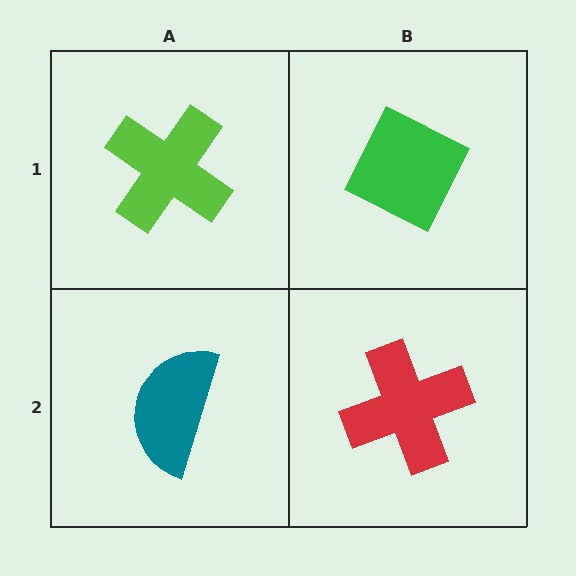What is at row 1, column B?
A green diamond.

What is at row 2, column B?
A red cross.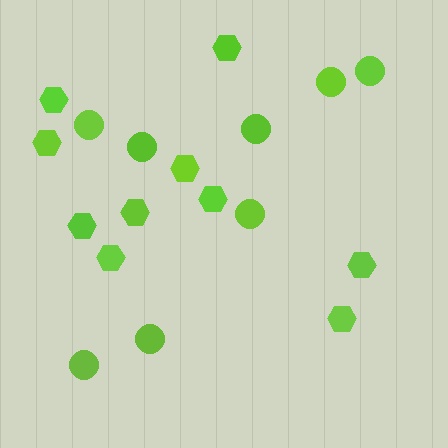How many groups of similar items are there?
There are 2 groups: one group of circles (8) and one group of hexagons (10).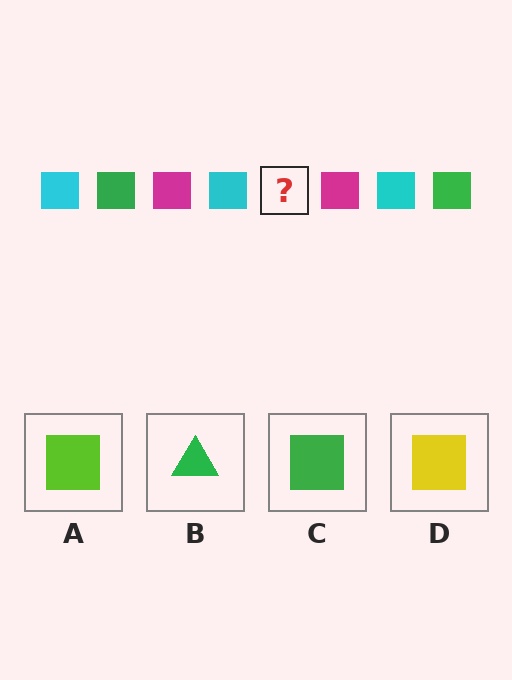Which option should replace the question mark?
Option C.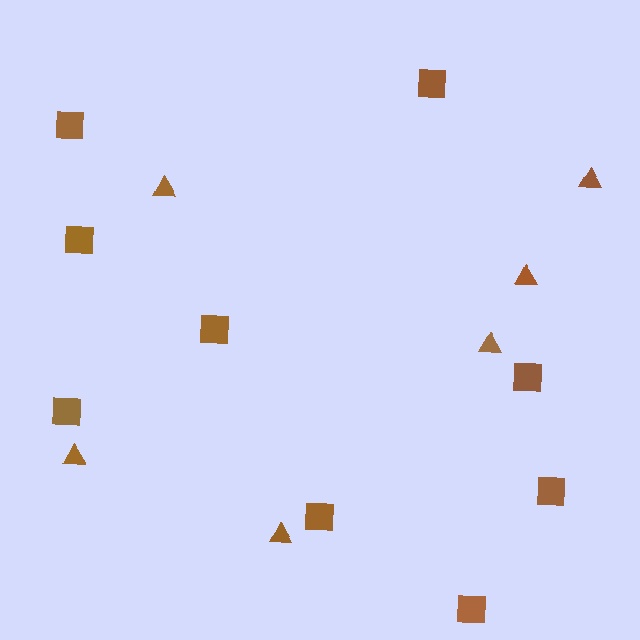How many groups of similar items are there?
There are 2 groups: one group of triangles (6) and one group of squares (9).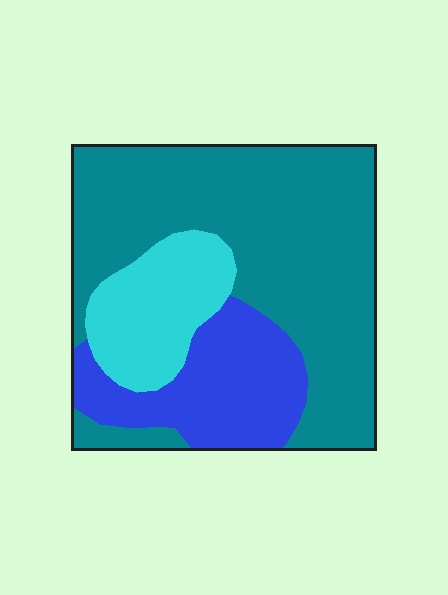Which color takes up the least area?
Cyan, at roughly 15%.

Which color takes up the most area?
Teal, at roughly 60%.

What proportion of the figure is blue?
Blue covers roughly 20% of the figure.